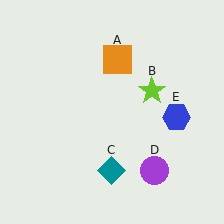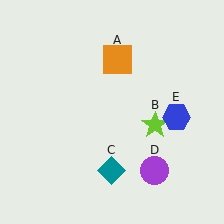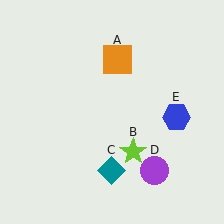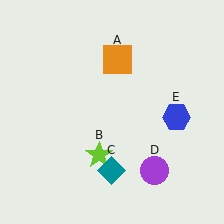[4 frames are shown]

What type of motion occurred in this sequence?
The lime star (object B) rotated clockwise around the center of the scene.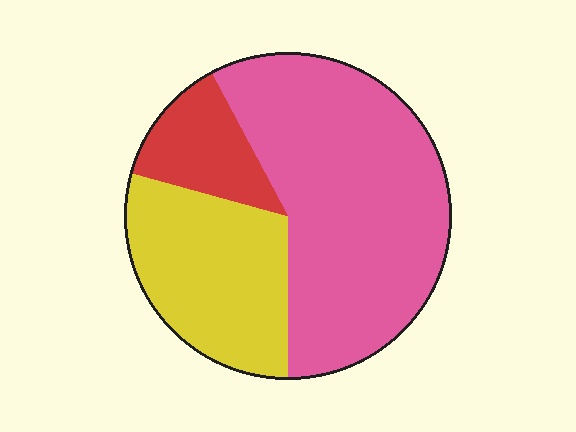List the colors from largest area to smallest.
From largest to smallest: pink, yellow, red.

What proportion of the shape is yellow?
Yellow covers roughly 30% of the shape.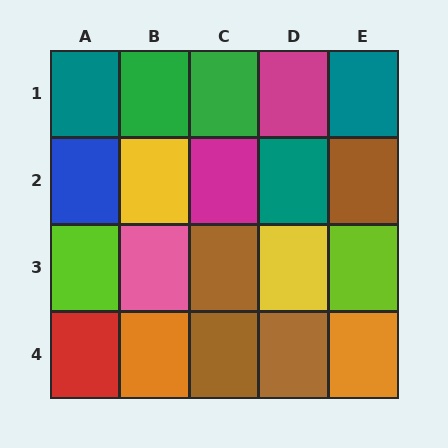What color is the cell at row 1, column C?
Green.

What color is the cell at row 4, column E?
Orange.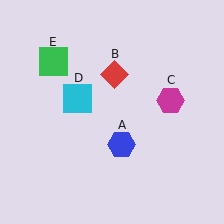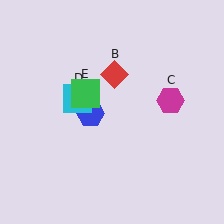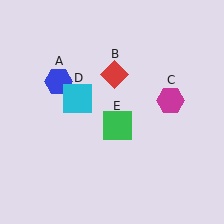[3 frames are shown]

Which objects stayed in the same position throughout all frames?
Red diamond (object B) and magenta hexagon (object C) and cyan square (object D) remained stationary.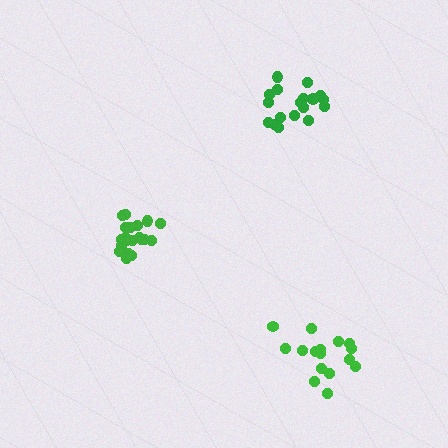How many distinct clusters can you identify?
There are 3 distinct clusters.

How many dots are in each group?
Group 1: 20 dots, Group 2: 18 dots, Group 3: 17 dots (55 total).